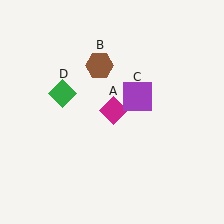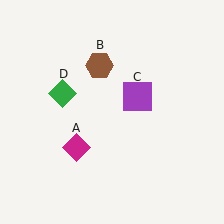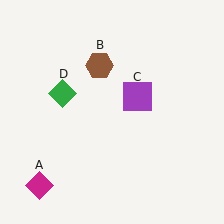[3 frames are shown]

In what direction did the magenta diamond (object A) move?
The magenta diamond (object A) moved down and to the left.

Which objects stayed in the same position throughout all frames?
Brown hexagon (object B) and purple square (object C) and green diamond (object D) remained stationary.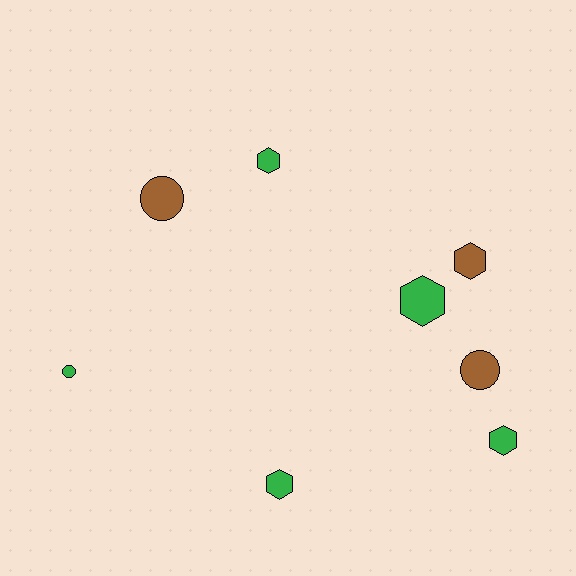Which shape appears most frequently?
Hexagon, with 5 objects.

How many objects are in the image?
There are 8 objects.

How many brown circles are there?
There are 2 brown circles.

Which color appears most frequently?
Green, with 5 objects.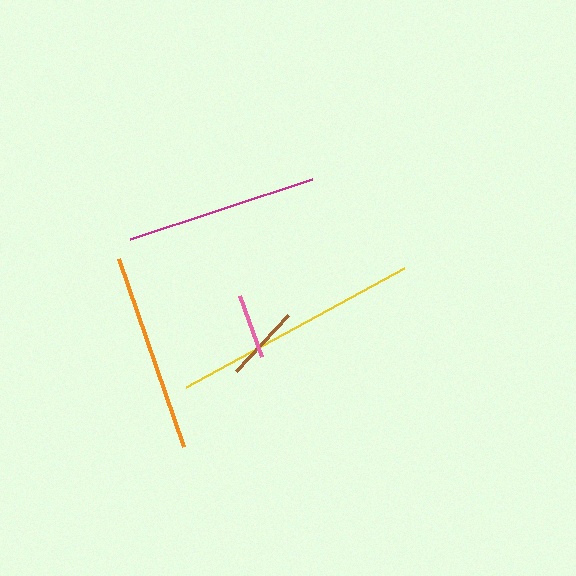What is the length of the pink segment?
The pink segment is approximately 65 pixels long.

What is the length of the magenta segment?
The magenta segment is approximately 191 pixels long.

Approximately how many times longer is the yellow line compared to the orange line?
The yellow line is approximately 1.2 times the length of the orange line.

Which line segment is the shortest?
The pink line is the shortest at approximately 65 pixels.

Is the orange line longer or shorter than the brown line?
The orange line is longer than the brown line.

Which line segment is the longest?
The yellow line is the longest at approximately 248 pixels.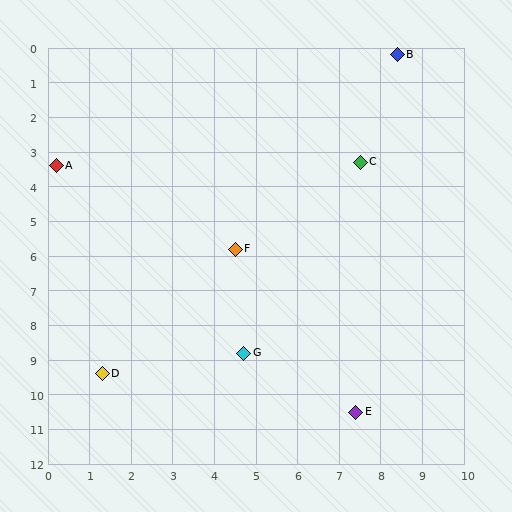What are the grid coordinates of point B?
Point B is at approximately (8.4, 0.2).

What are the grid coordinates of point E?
Point E is at approximately (7.4, 10.5).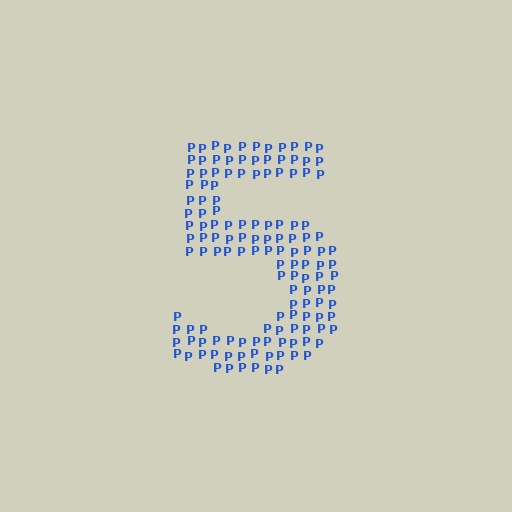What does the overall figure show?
The overall figure shows the digit 5.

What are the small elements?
The small elements are letter P's.